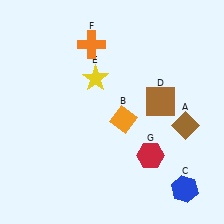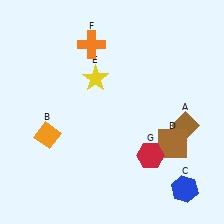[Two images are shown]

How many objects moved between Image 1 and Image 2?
2 objects moved between the two images.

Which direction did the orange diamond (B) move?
The orange diamond (B) moved left.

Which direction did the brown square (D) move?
The brown square (D) moved down.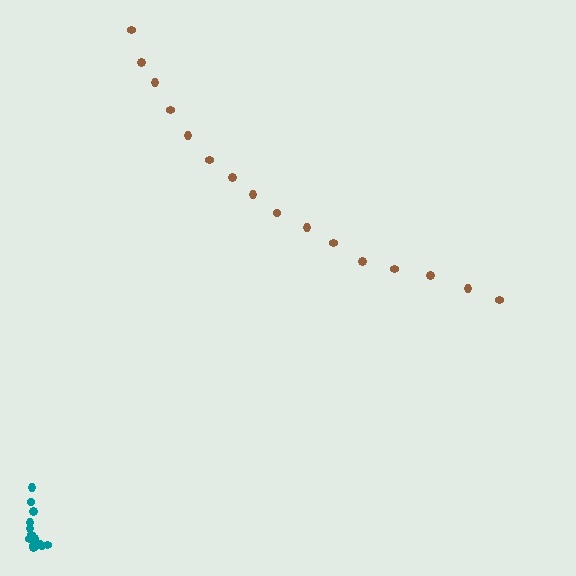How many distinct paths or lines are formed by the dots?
There are 2 distinct paths.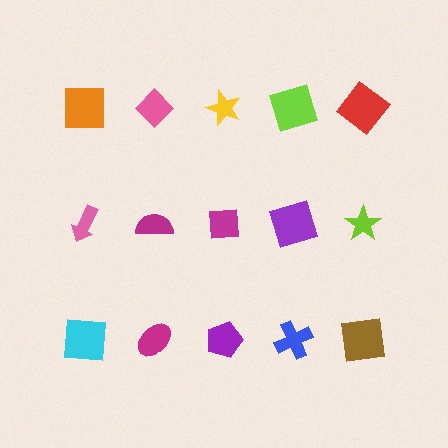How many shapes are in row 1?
5 shapes.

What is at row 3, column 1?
A cyan square.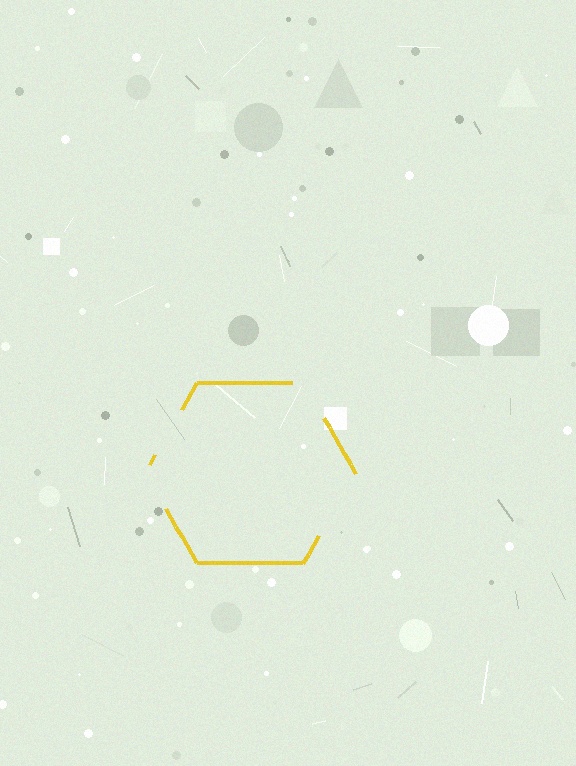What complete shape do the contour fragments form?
The contour fragments form a hexagon.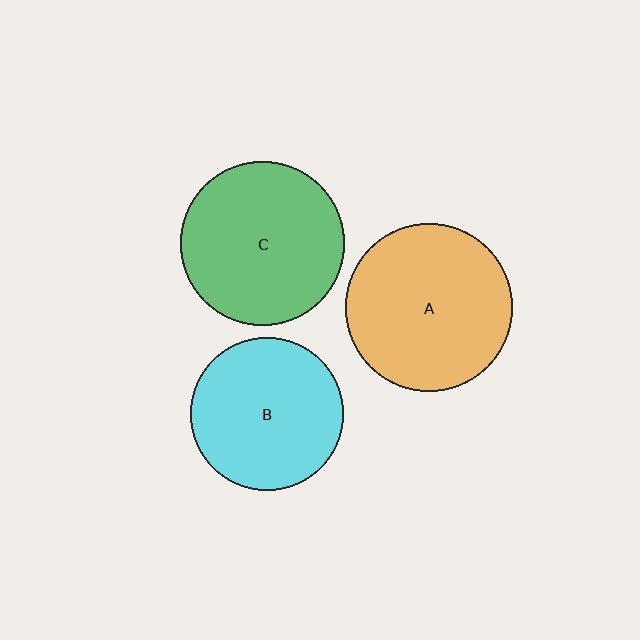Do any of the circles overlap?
No, none of the circles overlap.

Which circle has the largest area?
Circle A (orange).